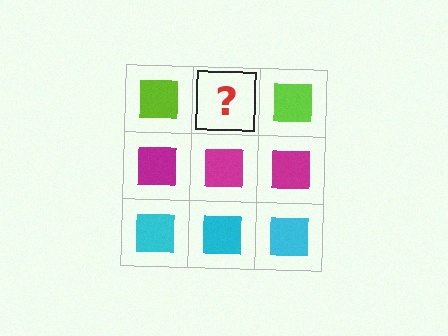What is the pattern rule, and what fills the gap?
The rule is that each row has a consistent color. The gap should be filled with a lime square.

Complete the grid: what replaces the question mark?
The question mark should be replaced with a lime square.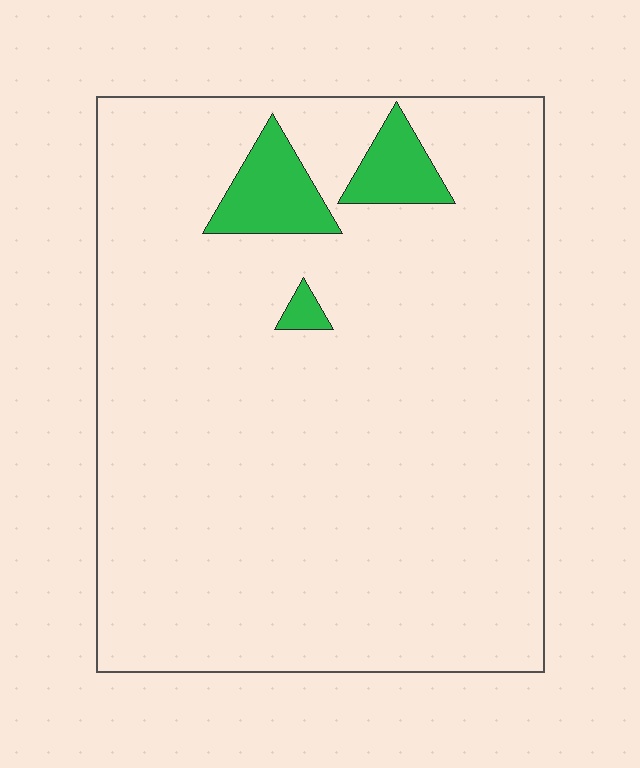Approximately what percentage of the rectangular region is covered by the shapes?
Approximately 5%.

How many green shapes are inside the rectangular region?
3.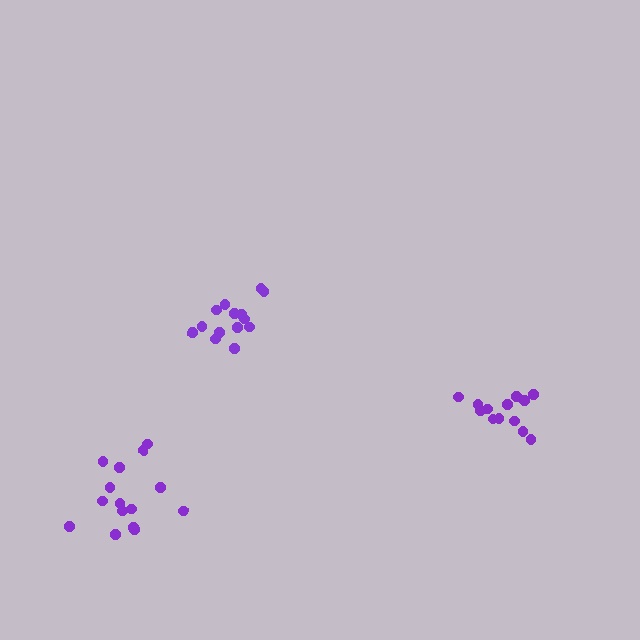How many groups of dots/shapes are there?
There are 3 groups.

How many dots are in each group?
Group 1: 15 dots, Group 2: 14 dots, Group 3: 13 dots (42 total).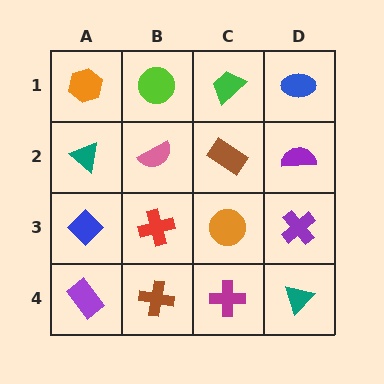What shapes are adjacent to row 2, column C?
A green trapezoid (row 1, column C), an orange circle (row 3, column C), a pink semicircle (row 2, column B), a purple semicircle (row 2, column D).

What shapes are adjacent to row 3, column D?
A purple semicircle (row 2, column D), a teal triangle (row 4, column D), an orange circle (row 3, column C).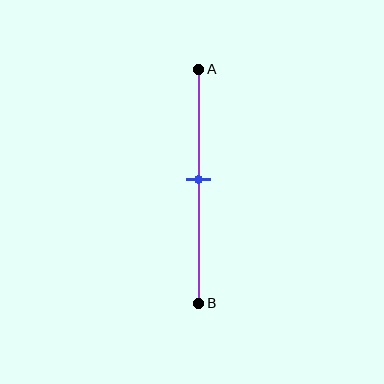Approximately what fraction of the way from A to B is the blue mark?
The blue mark is approximately 45% of the way from A to B.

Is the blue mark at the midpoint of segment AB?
Yes, the mark is approximately at the midpoint.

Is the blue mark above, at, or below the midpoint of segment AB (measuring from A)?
The blue mark is approximately at the midpoint of segment AB.